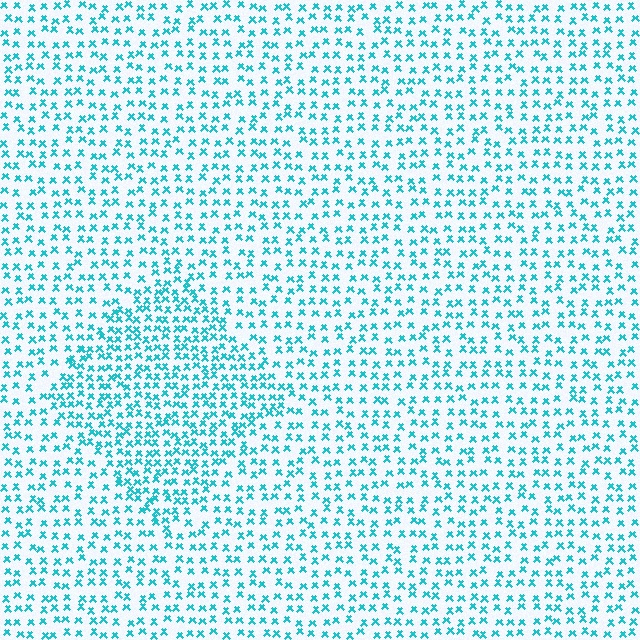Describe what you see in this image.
The image contains small cyan elements arranged at two different densities. A diamond-shaped region is visible where the elements are more densely packed than the surrounding area.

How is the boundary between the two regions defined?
The boundary is defined by a change in element density (approximately 1.7x ratio). All elements are the same color, size, and shape.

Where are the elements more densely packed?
The elements are more densely packed inside the diamond boundary.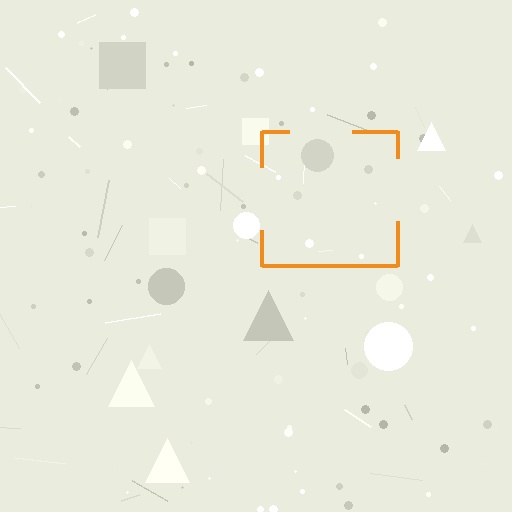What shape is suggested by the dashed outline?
The dashed outline suggests a square.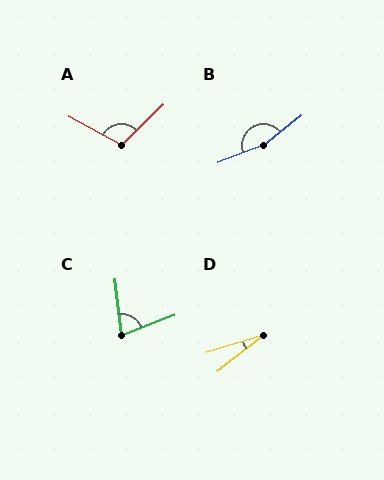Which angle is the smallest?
D, at approximately 21 degrees.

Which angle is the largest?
B, at approximately 163 degrees.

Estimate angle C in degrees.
Approximately 76 degrees.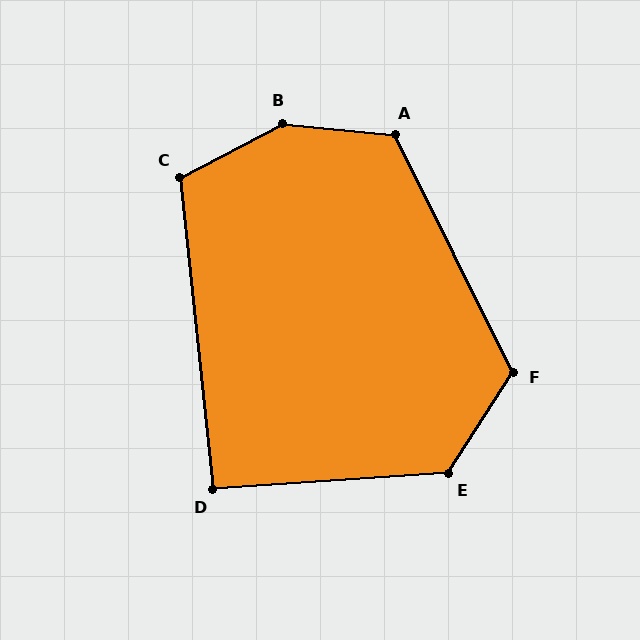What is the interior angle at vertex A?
Approximately 122 degrees (obtuse).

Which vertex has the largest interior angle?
B, at approximately 147 degrees.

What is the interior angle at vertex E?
Approximately 126 degrees (obtuse).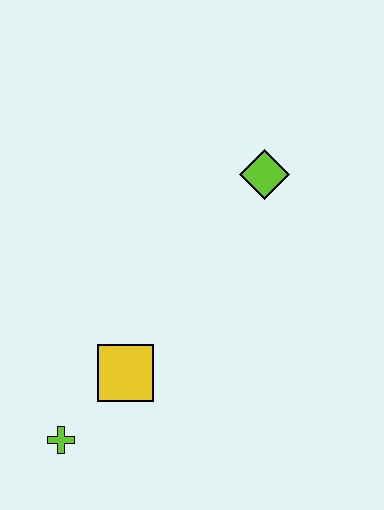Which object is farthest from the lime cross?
The lime diamond is farthest from the lime cross.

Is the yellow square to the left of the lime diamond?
Yes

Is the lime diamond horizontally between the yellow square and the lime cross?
No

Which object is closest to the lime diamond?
The yellow square is closest to the lime diamond.